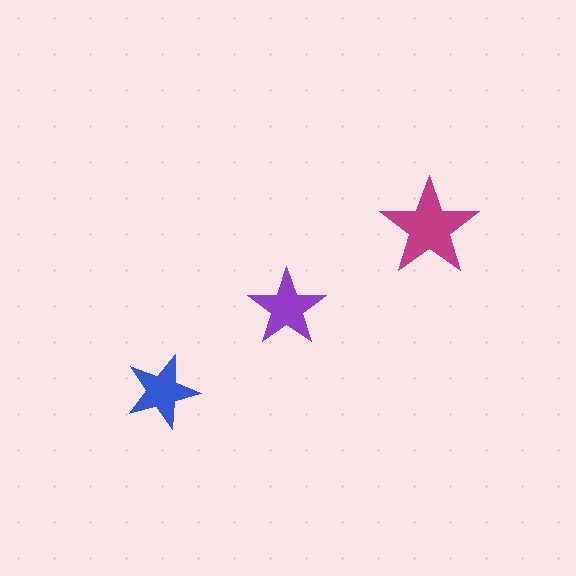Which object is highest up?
The magenta star is topmost.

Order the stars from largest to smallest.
the magenta one, the purple one, the blue one.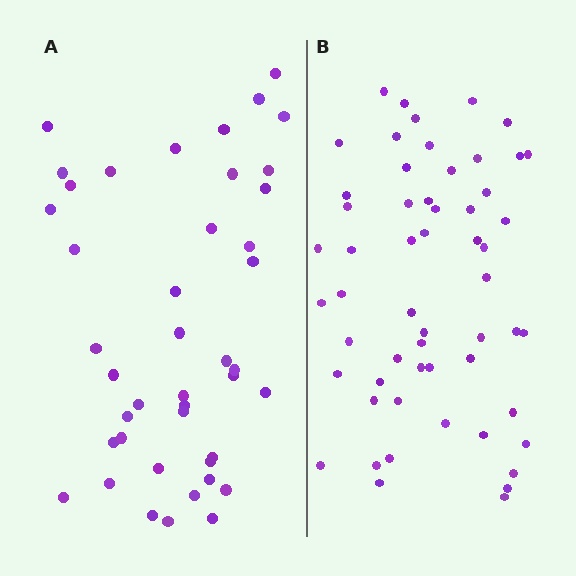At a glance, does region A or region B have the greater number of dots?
Region B (the right region) has more dots.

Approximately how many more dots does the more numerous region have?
Region B has approximately 15 more dots than region A.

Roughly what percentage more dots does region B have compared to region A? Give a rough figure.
About 30% more.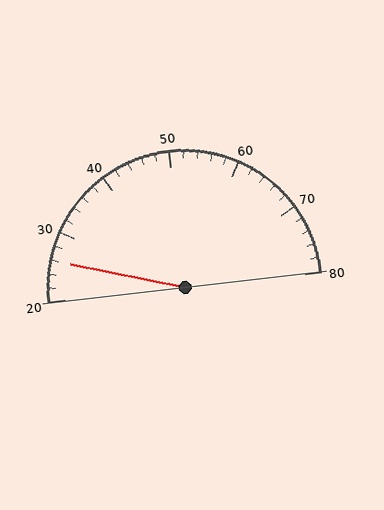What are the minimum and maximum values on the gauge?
The gauge ranges from 20 to 80.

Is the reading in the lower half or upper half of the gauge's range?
The reading is in the lower half of the range (20 to 80).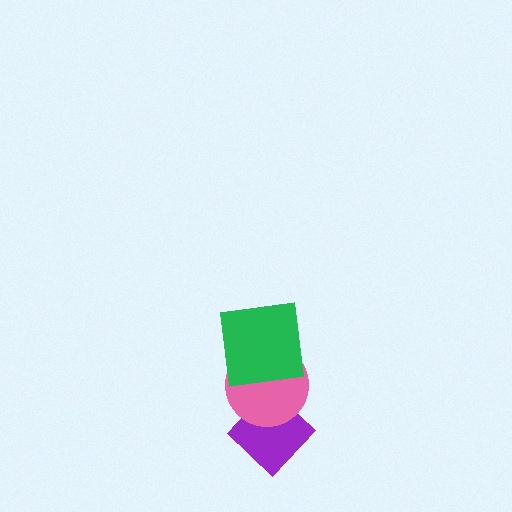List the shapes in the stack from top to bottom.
From top to bottom: the green square, the pink circle, the purple diamond.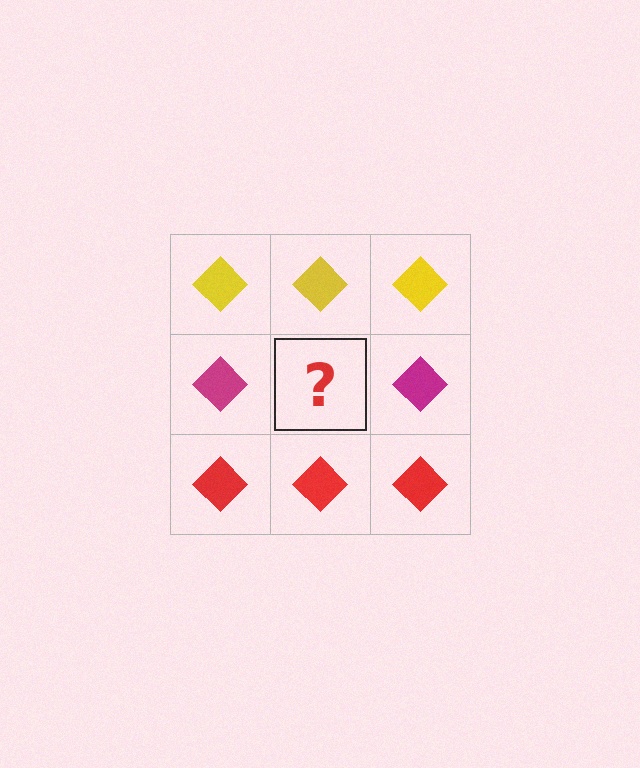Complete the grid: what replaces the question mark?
The question mark should be replaced with a magenta diamond.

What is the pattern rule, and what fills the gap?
The rule is that each row has a consistent color. The gap should be filled with a magenta diamond.